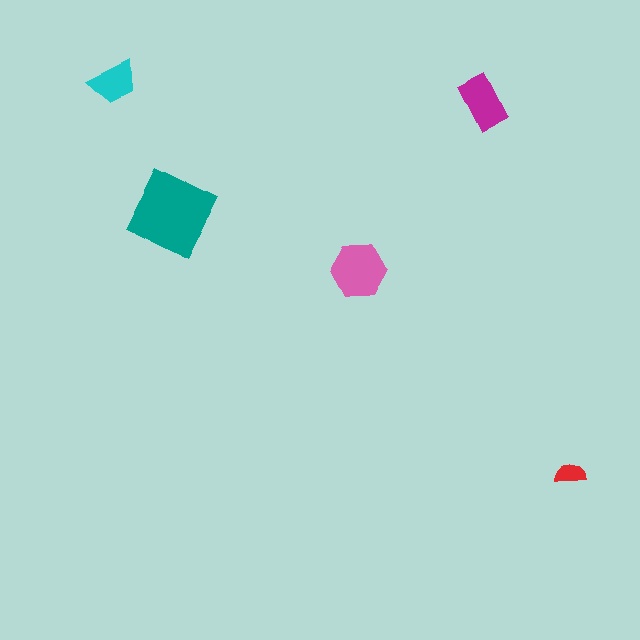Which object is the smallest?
The red semicircle.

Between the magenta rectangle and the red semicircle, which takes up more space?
The magenta rectangle.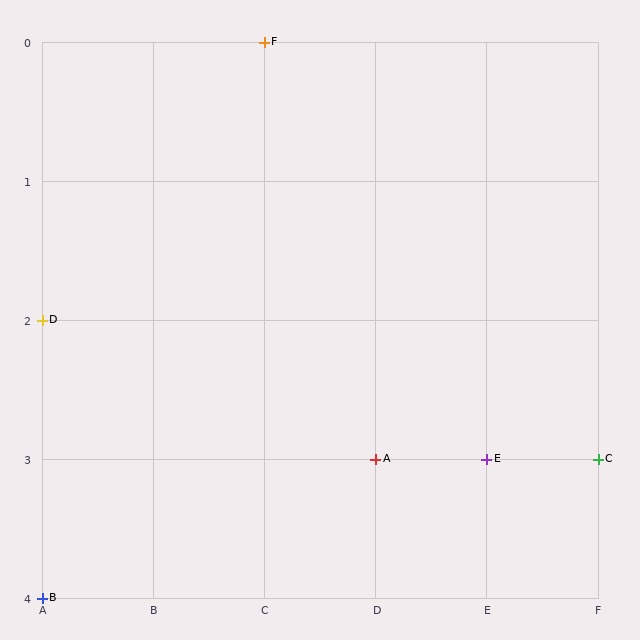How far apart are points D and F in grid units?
Points D and F are 2 columns and 2 rows apart (about 2.8 grid units diagonally).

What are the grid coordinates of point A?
Point A is at grid coordinates (D, 3).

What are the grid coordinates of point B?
Point B is at grid coordinates (A, 4).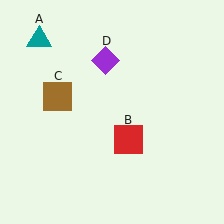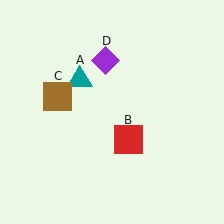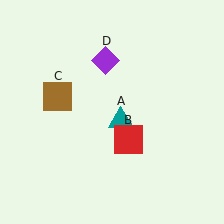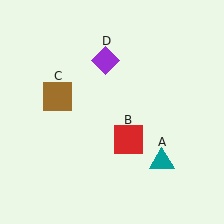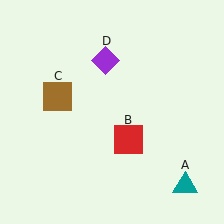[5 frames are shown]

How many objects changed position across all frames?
1 object changed position: teal triangle (object A).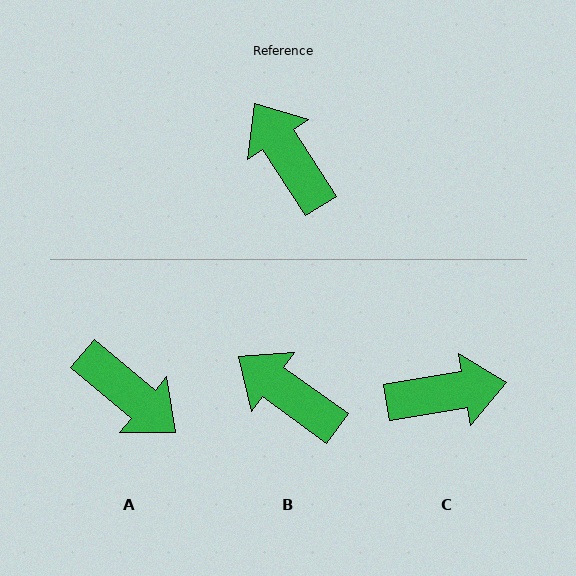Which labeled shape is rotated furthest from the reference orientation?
A, about 163 degrees away.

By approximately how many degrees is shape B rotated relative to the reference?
Approximately 21 degrees counter-clockwise.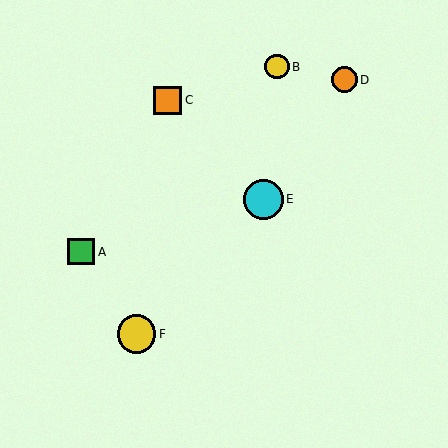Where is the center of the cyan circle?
The center of the cyan circle is at (264, 199).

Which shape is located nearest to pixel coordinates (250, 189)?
The cyan circle (labeled E) at (264, 199) is nearest to that location.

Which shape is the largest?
The cyan circle (labeled E) is the largest.